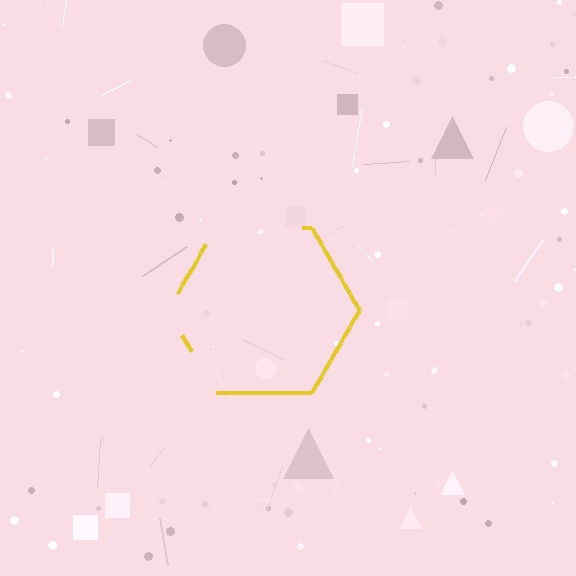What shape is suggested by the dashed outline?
The dashed outline suggests a hexagon.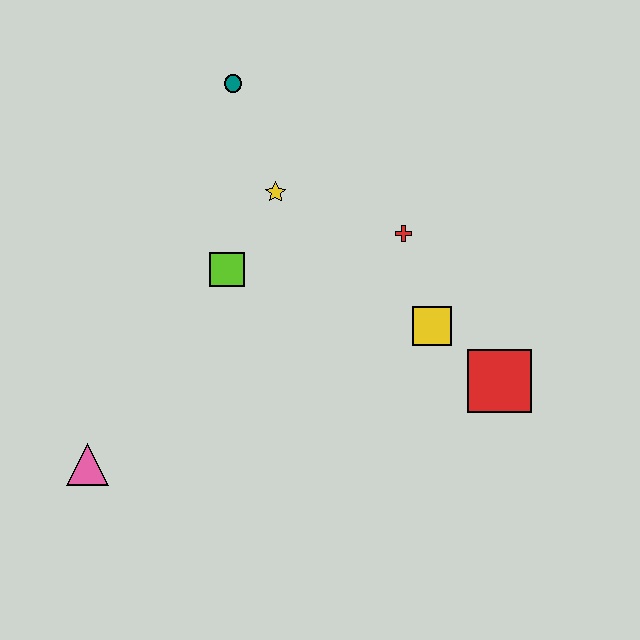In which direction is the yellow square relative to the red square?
The yellow square is to the left of the red square.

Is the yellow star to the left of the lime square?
No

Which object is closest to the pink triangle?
The lime square is closest to the pink triangle.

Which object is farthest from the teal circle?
The pink triangle is farthest from the teal circle.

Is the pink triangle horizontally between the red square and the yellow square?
No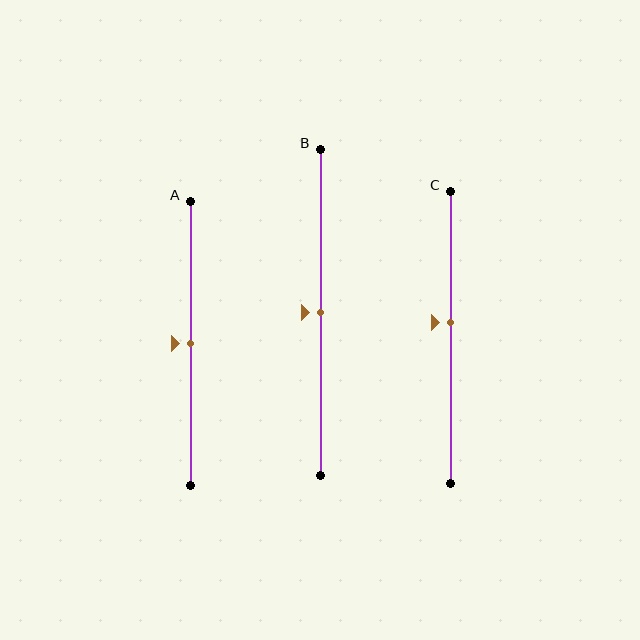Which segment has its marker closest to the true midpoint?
Segment A has its marker closest to the true midpoint.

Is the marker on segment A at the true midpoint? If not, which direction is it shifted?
Yes, the marker on segment A is at the true midpoint.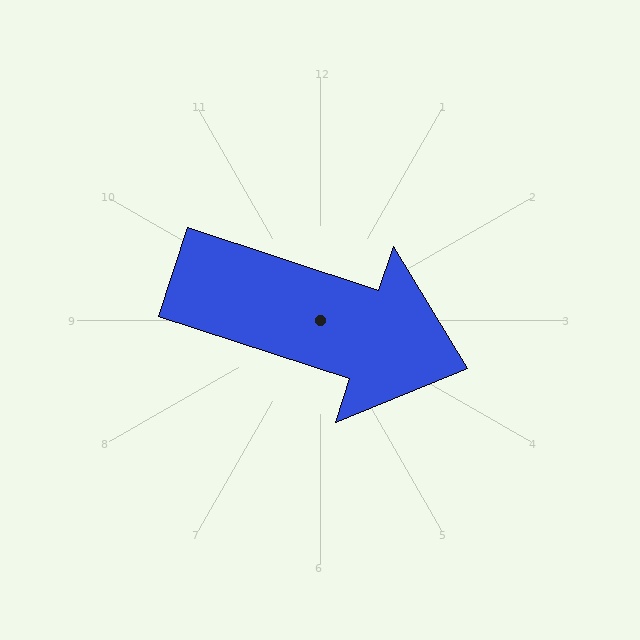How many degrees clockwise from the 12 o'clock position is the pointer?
Approximately 108 degrees.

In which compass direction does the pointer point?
East.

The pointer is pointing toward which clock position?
Roughly 4 o'clock.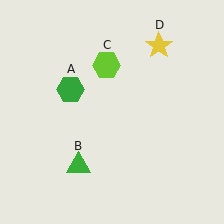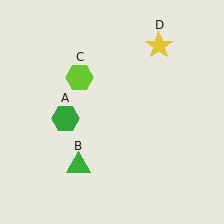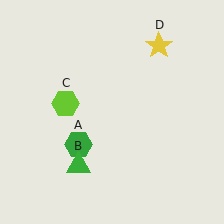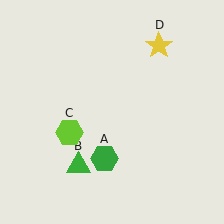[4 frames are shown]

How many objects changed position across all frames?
2 objects changed position: green hexagon (object A), lime hexagon (object C).